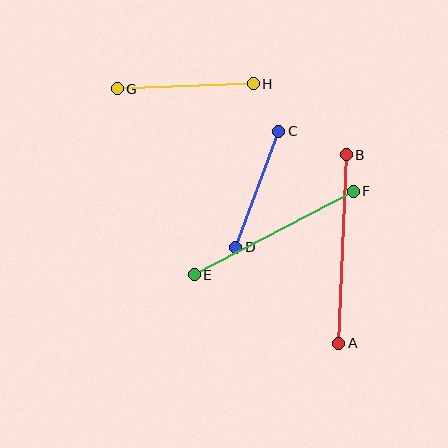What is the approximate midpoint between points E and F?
The midpoint is at approximately (274, 233) pixels.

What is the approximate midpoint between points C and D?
The midpoint is at approximately (257, 189) pixels.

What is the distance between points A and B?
The distance is approximately 188 pixels.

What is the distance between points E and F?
The distance is approximately 180 pixels.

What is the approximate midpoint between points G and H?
The midpoint is at approximately (185, 86) pixels.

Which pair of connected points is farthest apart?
Points A and B are farthest apart.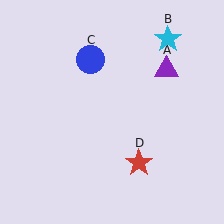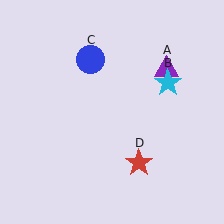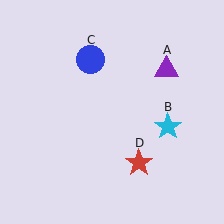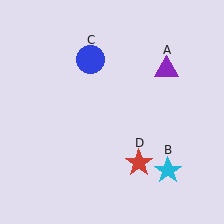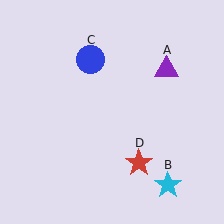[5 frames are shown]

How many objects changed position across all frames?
1 object changed position: cyan star (object B).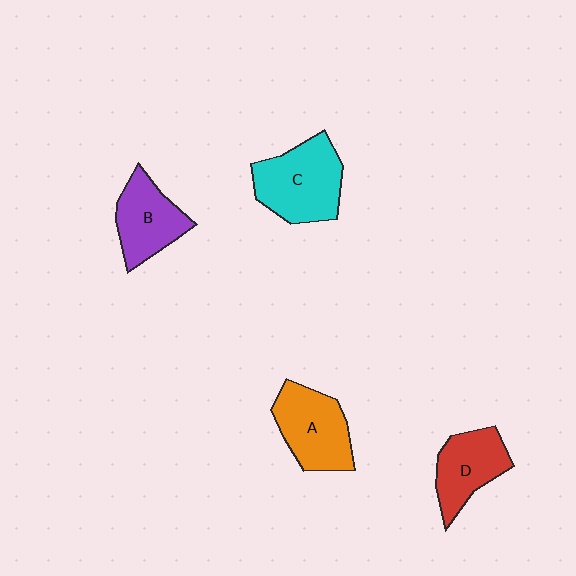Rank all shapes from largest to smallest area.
From largest to smallest: C (cyan), A (orange), B (purple), D (red).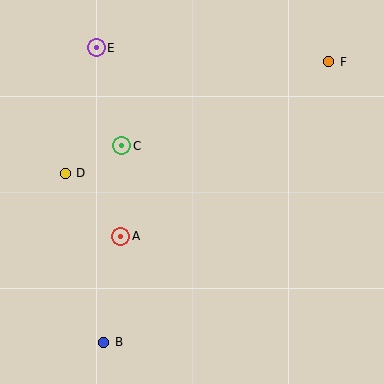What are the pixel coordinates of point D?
Point D is at (65, 173).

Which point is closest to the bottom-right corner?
Point B is closest to the bottom-right corner.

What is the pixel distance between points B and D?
The distance between B and D is 173 pixels.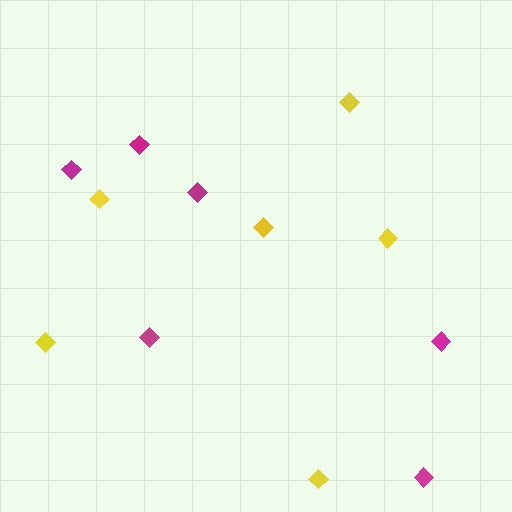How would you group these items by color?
There are 2 groups: one group of magenta diamonds (6) and one group of yellow diamonds (6).